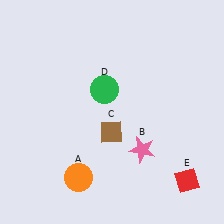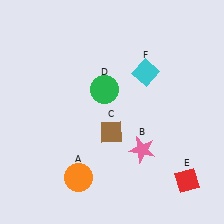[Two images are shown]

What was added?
A cyan diamond (F) was added in Image 2.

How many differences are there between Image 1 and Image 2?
There is 1 difference between the two images.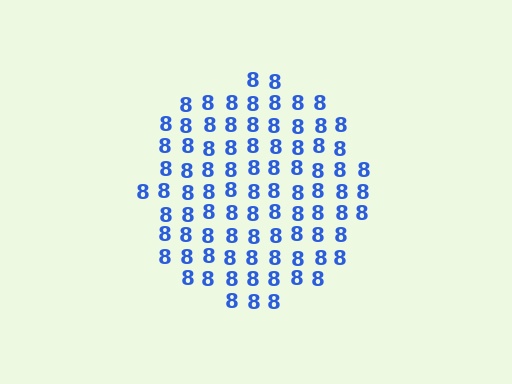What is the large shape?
The large shape is a circle.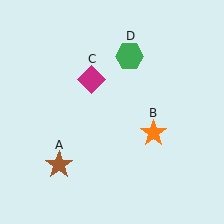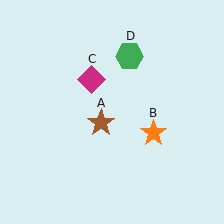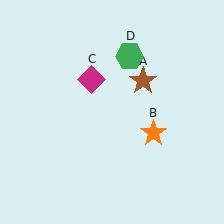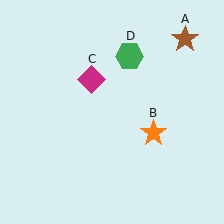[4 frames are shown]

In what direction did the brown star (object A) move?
The brown star (object A) moved up and to the right.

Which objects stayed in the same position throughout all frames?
Orange star (object B) and magenta diamond (object C) and green hexagon (object D) remained stationary.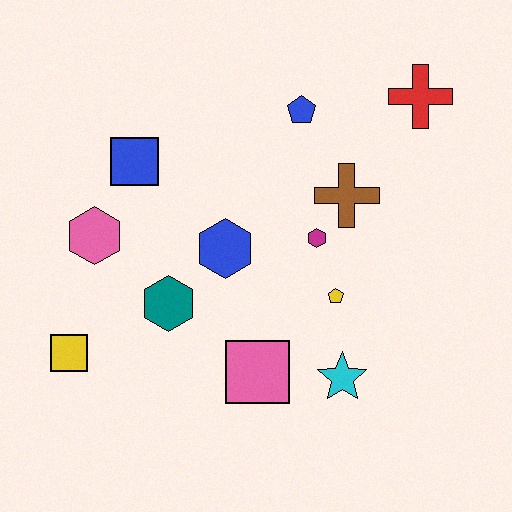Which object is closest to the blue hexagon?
The teal hexagon is closest to the blue hexagon.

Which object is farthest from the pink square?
The red cross is farthest from the pink square.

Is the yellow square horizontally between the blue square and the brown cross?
No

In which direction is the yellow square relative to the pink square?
The yellow square is to the left of the pink square.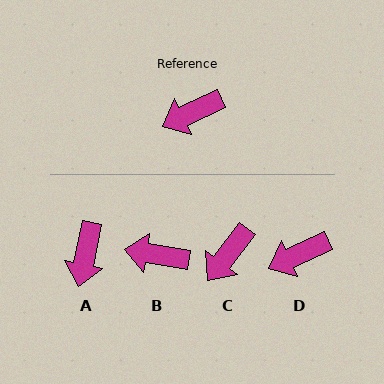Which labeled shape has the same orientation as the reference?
D.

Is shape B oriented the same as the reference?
No, it is off by about 35 degrees.